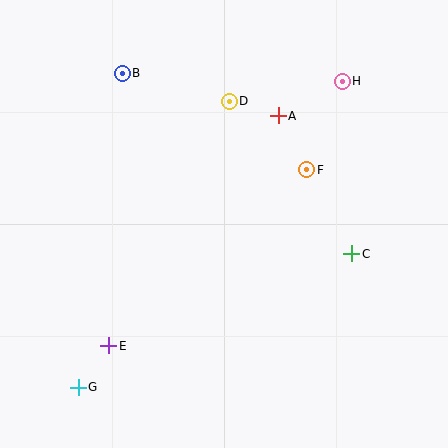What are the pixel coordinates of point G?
Point G is at (78, 387).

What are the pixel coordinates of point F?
Point F is at (307, 170).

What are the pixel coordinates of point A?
Point A is at (278, 116).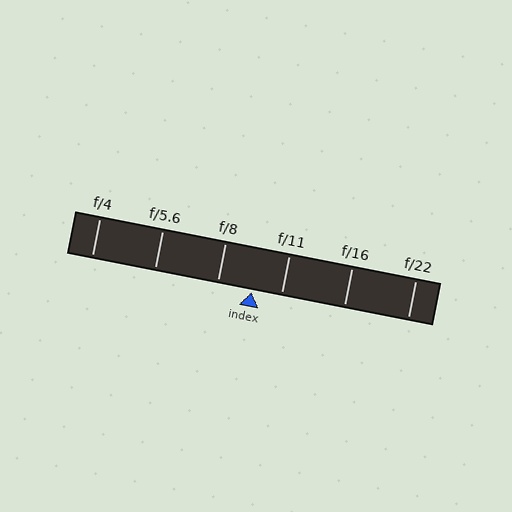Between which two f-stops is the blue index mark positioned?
The index mark is between f/8 and f/11.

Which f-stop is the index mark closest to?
The index mark is closest to f/11.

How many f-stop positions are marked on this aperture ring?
There are 6 f-stop positions marked.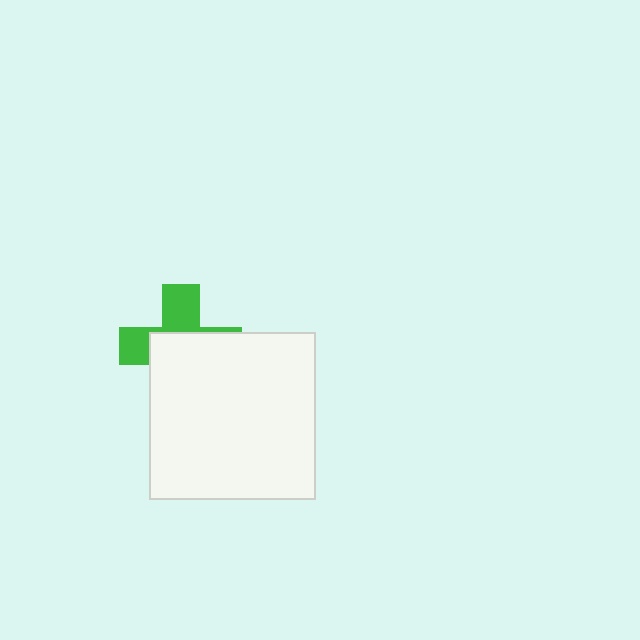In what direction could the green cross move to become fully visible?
The green cross could move up. That would shift it out from behind the white square entirely.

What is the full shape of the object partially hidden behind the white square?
The partially hidden object is a green cross.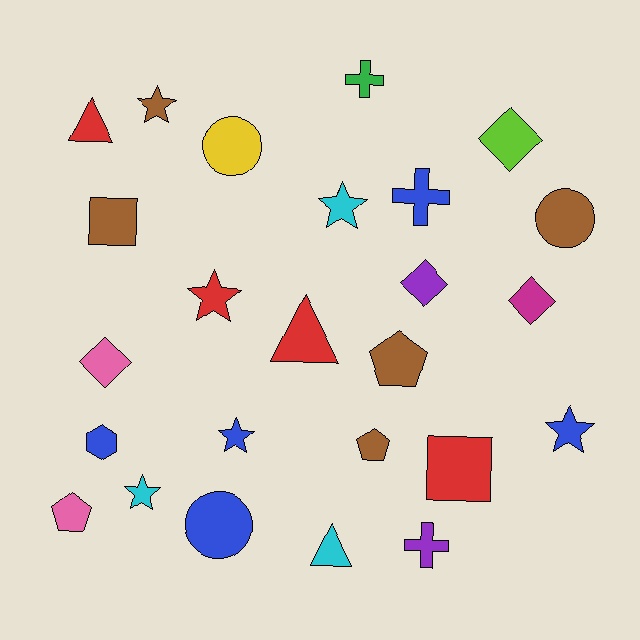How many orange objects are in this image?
There are no orange objects.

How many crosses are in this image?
There are 3 crosses.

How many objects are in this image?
There are 25 objects.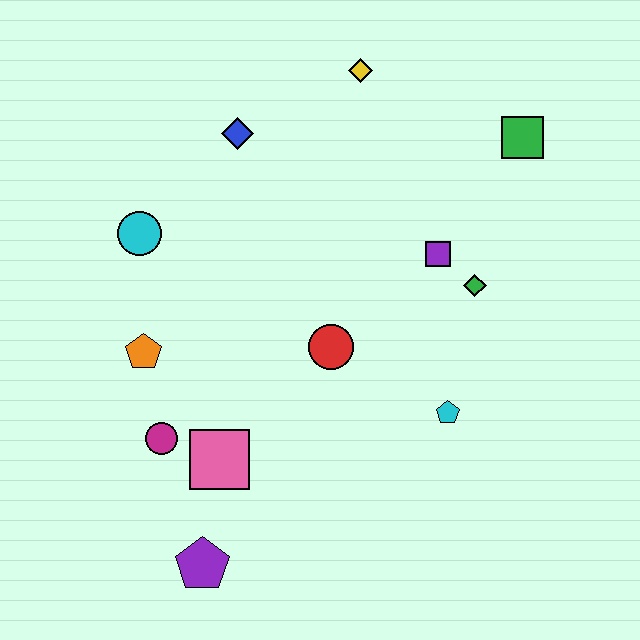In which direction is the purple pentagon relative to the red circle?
The purple pentagon is below the red circle.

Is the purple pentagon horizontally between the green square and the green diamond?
No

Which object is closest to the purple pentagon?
The pink square is closest to the purple pentagon.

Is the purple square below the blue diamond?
Yes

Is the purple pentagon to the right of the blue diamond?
No